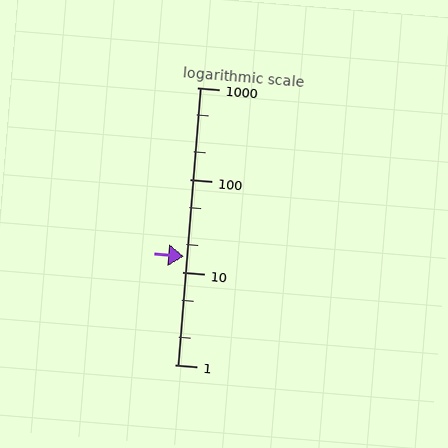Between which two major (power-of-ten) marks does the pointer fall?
The pointer is between 10 and 100.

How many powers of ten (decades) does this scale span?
The scale spans 3 decades, from 1 to 1000.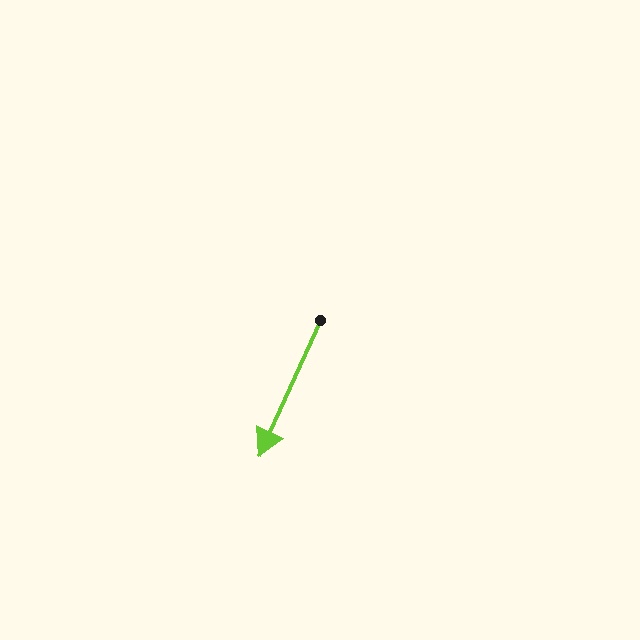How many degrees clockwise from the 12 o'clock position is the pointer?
Approximately 204 degrees.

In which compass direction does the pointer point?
Southwest.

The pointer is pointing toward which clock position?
Roughly 7 o'clock.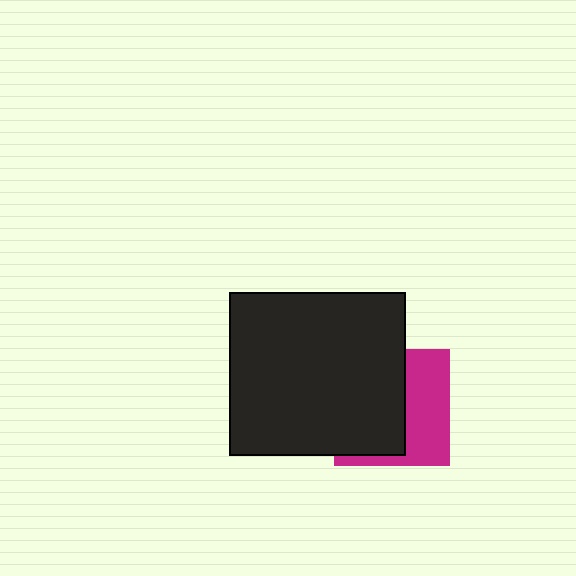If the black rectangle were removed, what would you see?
You would see the complete magenta square.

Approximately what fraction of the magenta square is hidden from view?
Roughly 57% of the magenta square is hidden behind the black rectangle.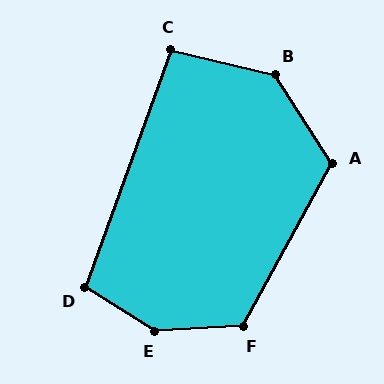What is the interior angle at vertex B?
Approximately 137 degrees (obtuse).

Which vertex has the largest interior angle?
E, at approximately 145 degrees.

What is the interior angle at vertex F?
Approximately 122 degrees (obtuse).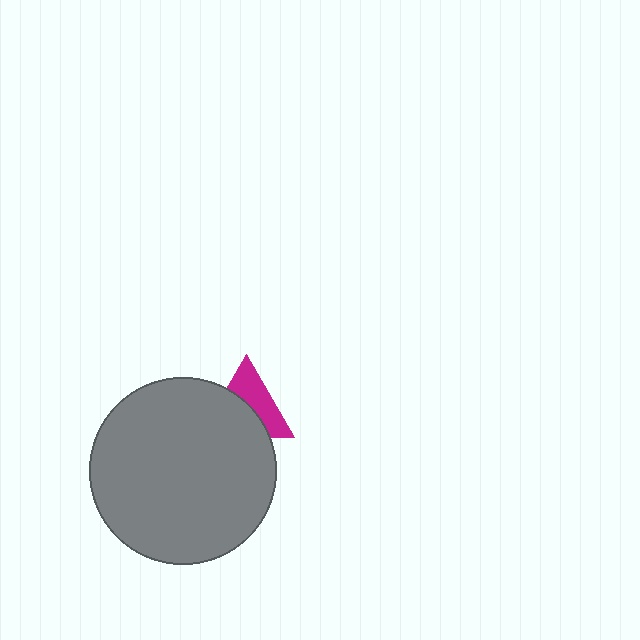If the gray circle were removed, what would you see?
You would see the complete magenta triangle.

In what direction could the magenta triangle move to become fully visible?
The magenta triangle could move up. That would shift it out from behind the gray circle entirely.